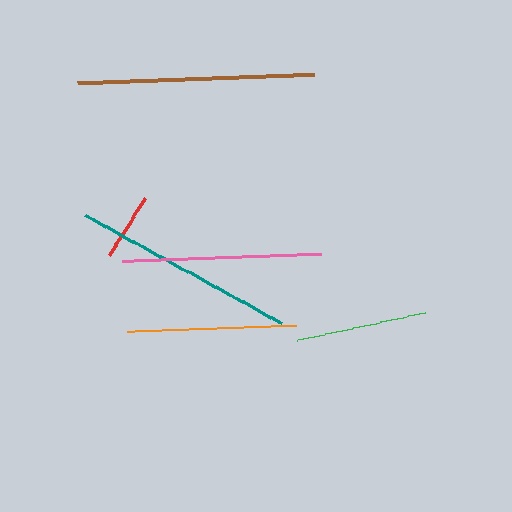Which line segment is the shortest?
The red line is the shortest at approximately 67 pixels.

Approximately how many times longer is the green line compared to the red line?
The green line is approximately 2.0 times the length of the red line.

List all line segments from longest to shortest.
From longest to shortest: brown, teal, pink, orange, green, red.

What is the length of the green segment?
The green segment is approximately 131 pixels long.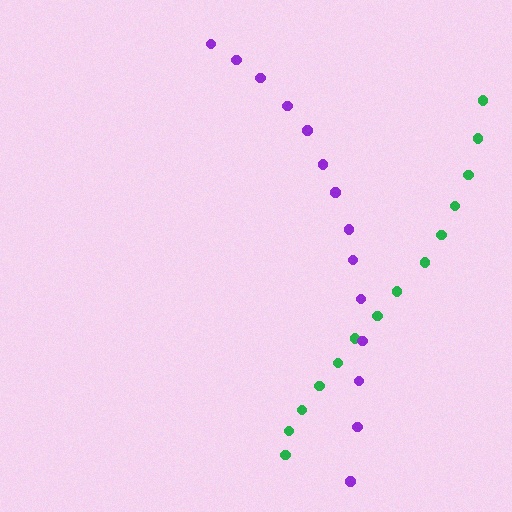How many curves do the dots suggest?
There are 2 distinct paths.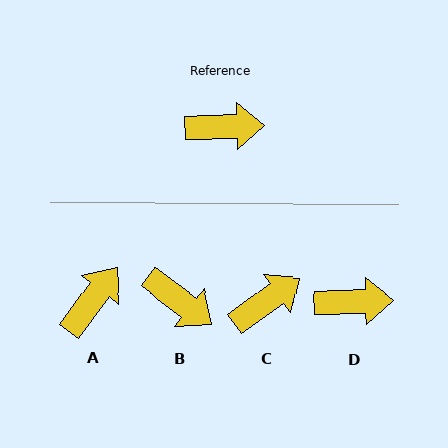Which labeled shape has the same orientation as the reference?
D.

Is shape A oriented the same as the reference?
No, it is off by about 52 degrees.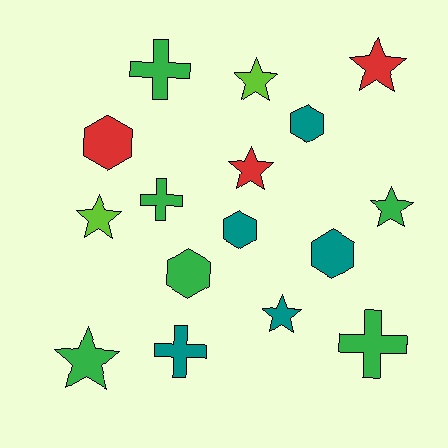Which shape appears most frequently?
Star, with 7 objects.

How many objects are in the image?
There are 16 objects.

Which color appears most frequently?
Green, with 6 objects.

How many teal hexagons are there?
There are 3 teal hexagons.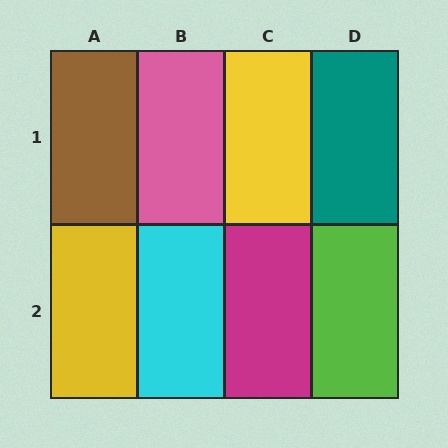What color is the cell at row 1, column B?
Pink.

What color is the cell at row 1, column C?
Yellow.